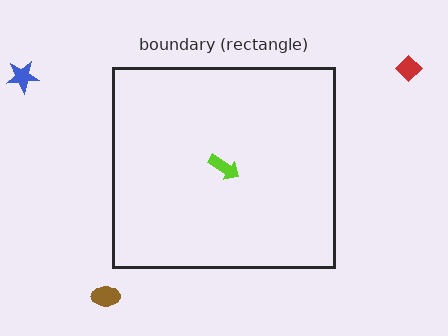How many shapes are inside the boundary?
1 inside, 3 outside.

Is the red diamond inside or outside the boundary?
Outside.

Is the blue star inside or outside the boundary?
Outside.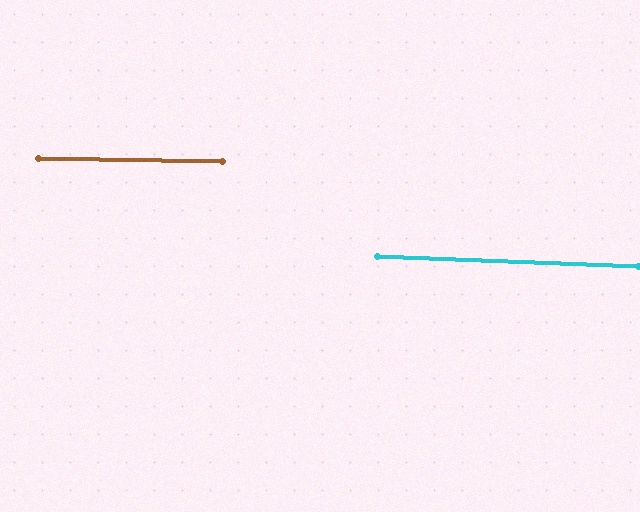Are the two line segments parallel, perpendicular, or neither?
Parallel — their directions differ by only 1.2°.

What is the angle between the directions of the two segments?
Approximately 1 degree.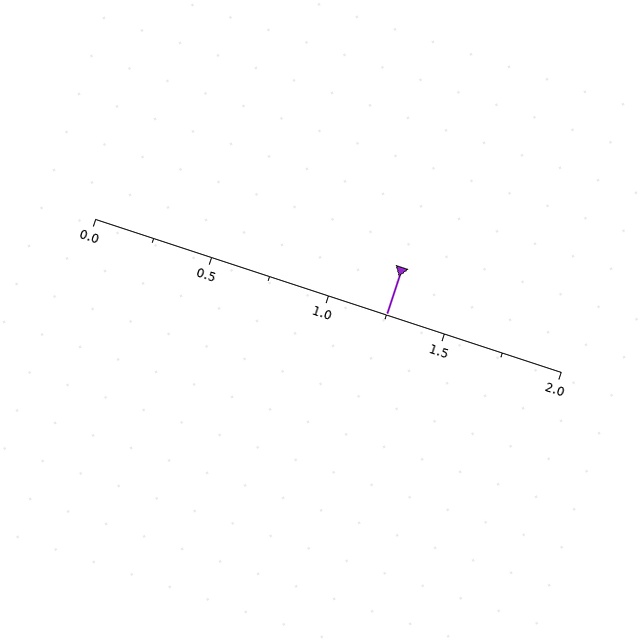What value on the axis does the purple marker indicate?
The marker indicates approximately 1.25.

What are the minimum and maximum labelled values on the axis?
The axis runs from 0.0 to 2.0.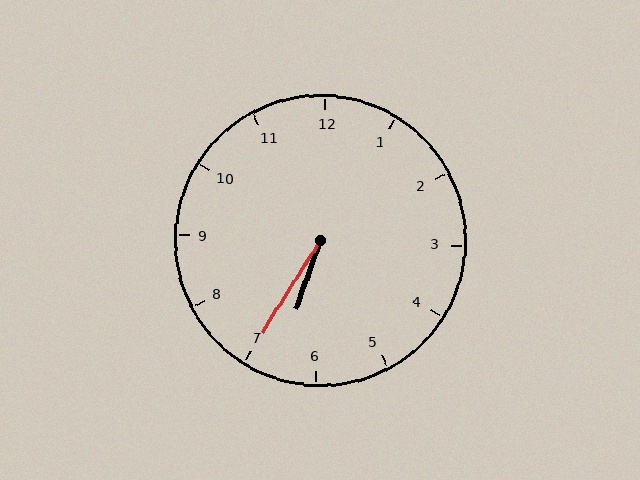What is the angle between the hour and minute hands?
Approximately 12 degrees.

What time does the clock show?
6:35.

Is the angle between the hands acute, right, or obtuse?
It is acute.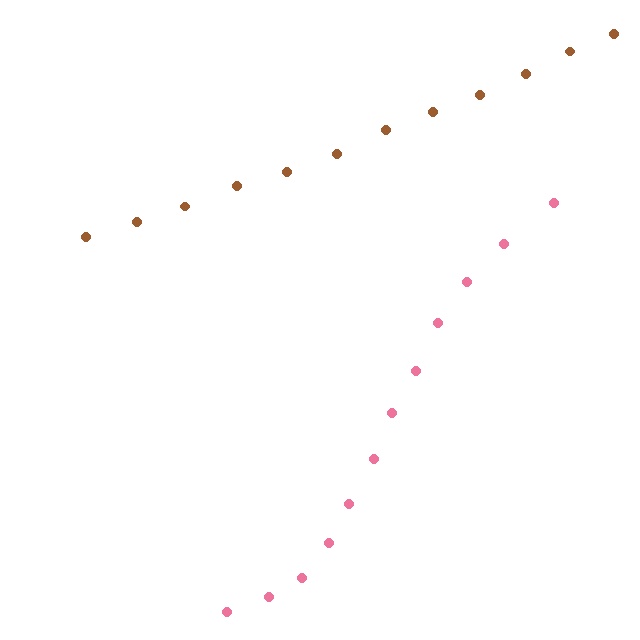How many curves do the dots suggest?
There are 2 distinct paths.